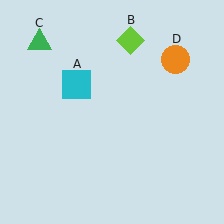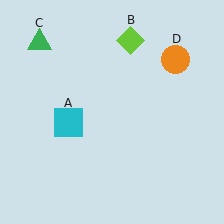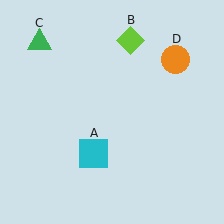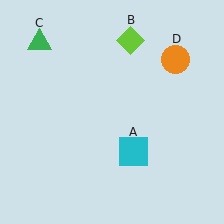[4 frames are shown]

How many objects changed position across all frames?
1 object changed position: cyan square (object A).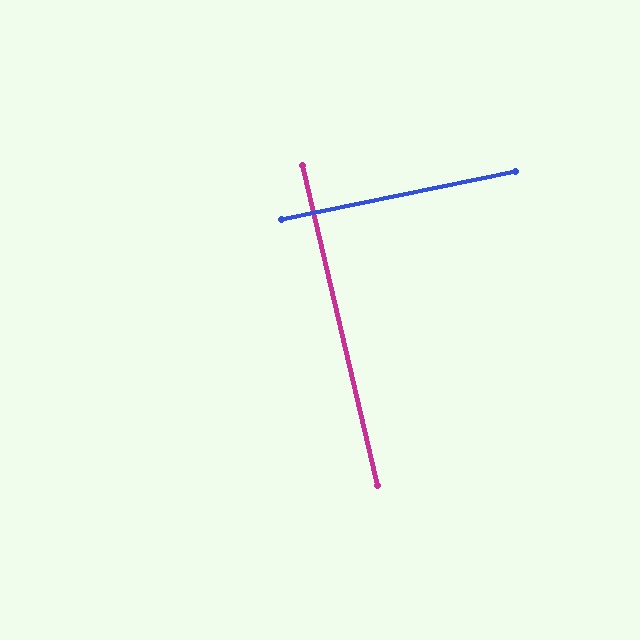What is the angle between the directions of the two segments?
Approximately 88 degrees.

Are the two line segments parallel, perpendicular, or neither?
Perpendicular — they meet at approximately 88°.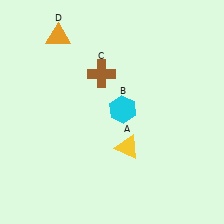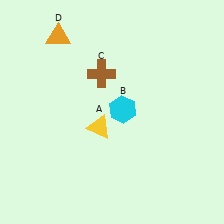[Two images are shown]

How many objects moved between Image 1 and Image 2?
1 object moved between the two images.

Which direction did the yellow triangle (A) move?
The yellow triangle (A) moved left.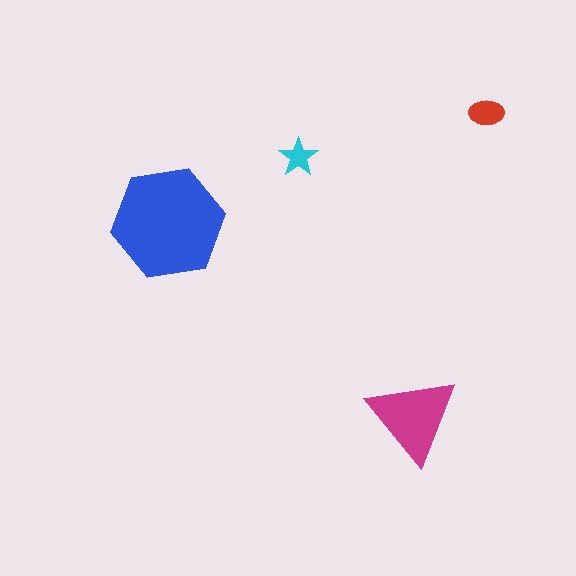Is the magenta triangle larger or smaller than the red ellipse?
Larger.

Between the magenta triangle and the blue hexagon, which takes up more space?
The blue hexagon.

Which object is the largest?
The blue hexagon.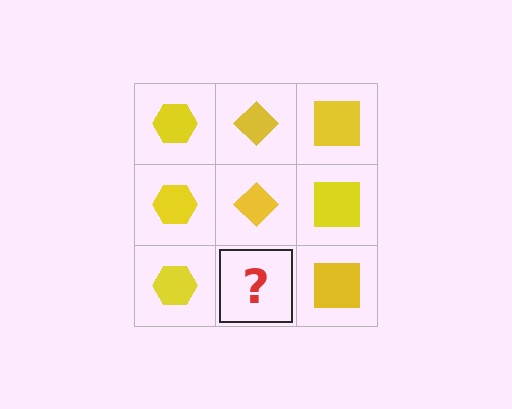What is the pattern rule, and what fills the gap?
The rule is that each column has a consistent shape. The gap should be filled with a yellow diamond.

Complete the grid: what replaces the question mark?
The question mark should be replaced with a yellow diamond.